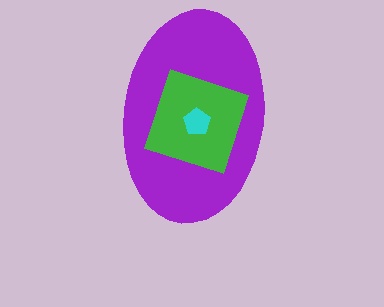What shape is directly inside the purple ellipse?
The green diamond.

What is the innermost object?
The cyan pentagon.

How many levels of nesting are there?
3.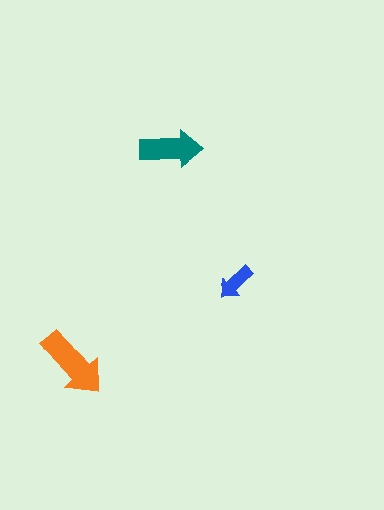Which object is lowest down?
The orange arrow is bottommost.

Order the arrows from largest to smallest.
the orange one, the teal one, the blue one.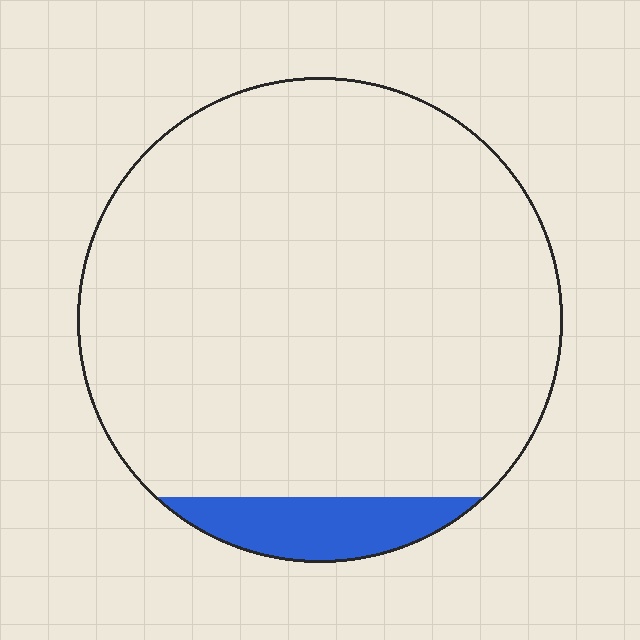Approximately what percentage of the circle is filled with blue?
Approximately 10%.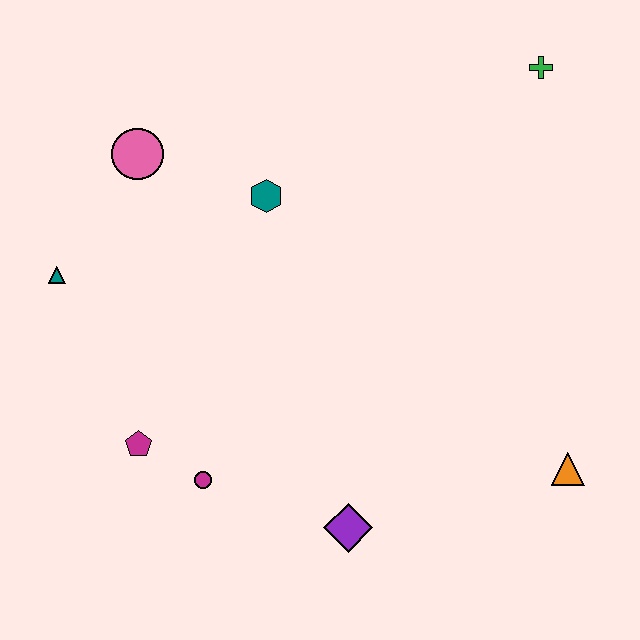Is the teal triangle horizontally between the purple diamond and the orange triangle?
No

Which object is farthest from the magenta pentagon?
The green cross is farthest from the magenta pentagon.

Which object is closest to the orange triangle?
The purple diamond is closest to the orange triangle.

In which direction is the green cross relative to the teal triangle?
The green cross is to the right of the teal triangle.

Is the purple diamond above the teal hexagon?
No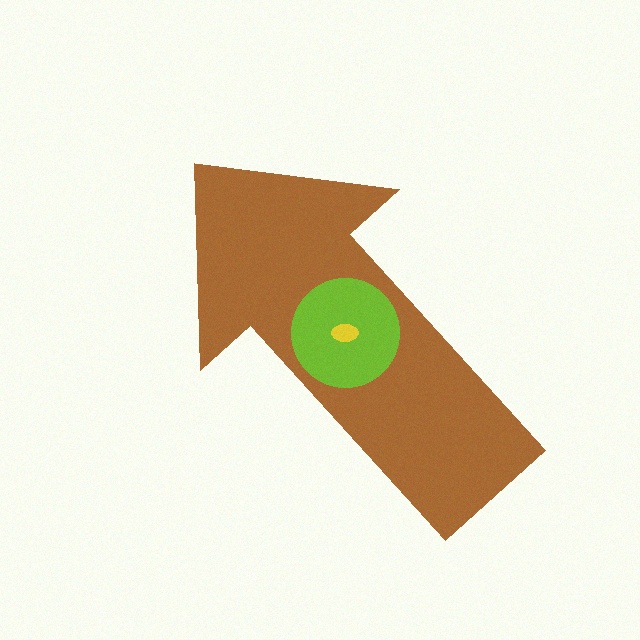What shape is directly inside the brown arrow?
The lime circle.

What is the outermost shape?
The brown arrow.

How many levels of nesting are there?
3.